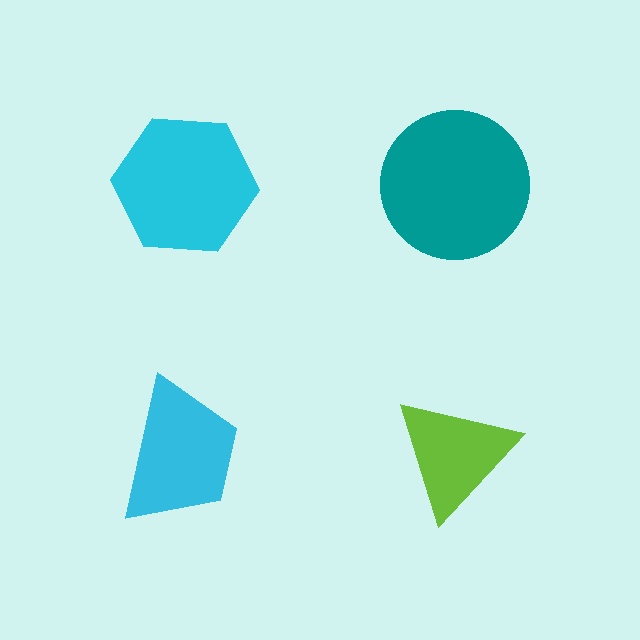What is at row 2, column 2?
A lime triangle.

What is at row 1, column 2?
A teal circle.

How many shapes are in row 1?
2 shapes.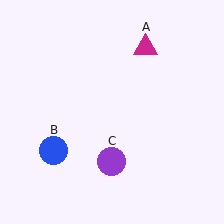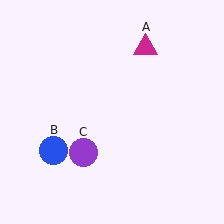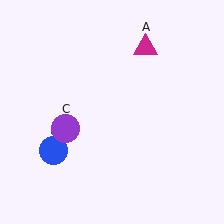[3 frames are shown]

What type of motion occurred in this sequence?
The purple circle (object C) rotated clockwise around the center of the scene.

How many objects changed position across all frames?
1 object changed position: purple circle (object C).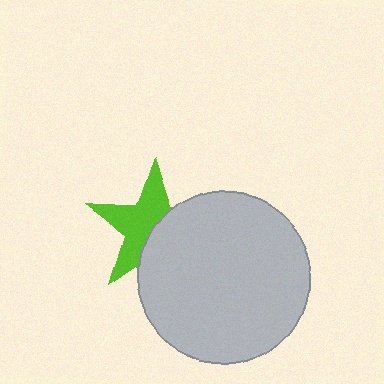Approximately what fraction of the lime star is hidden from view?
Roughly 44% of the lime star is hidden behind the light gray circle.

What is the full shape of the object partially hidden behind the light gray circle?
The partially hidden object is a lime star.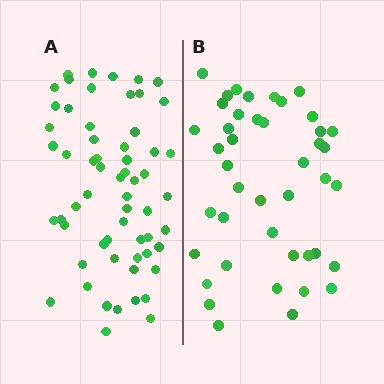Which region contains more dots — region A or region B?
Region A (the left region) has more dots.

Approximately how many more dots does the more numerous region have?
Region A has approximately 15 more dots than region B.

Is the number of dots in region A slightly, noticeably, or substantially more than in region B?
Region A has noticeably more, but not dramatically so. The ratio is roughly 1.4 to 1.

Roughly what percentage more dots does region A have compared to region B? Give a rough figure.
About 40% more.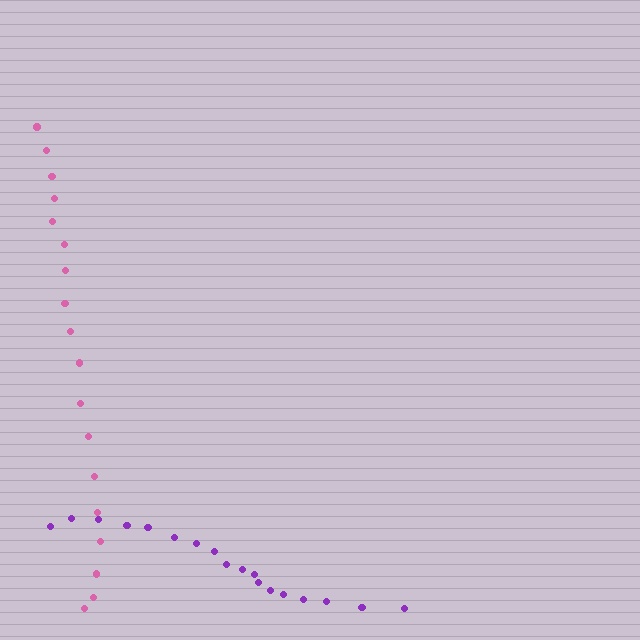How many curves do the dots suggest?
There are 2 distinct paths.